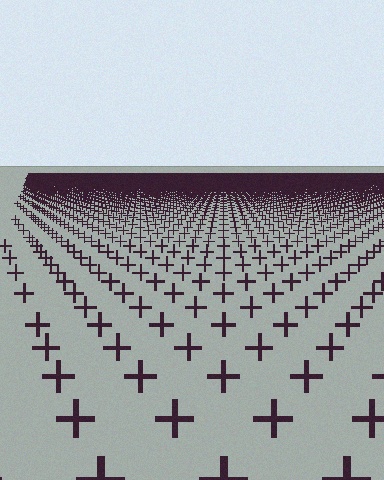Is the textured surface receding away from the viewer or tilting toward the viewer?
The surface is receding away from the viewer. Texture elements get smaller and denser toward the top.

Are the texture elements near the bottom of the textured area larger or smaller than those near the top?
Larger. Near the bottom, elements are closer to the viewer and appear at a bigger on-screen size.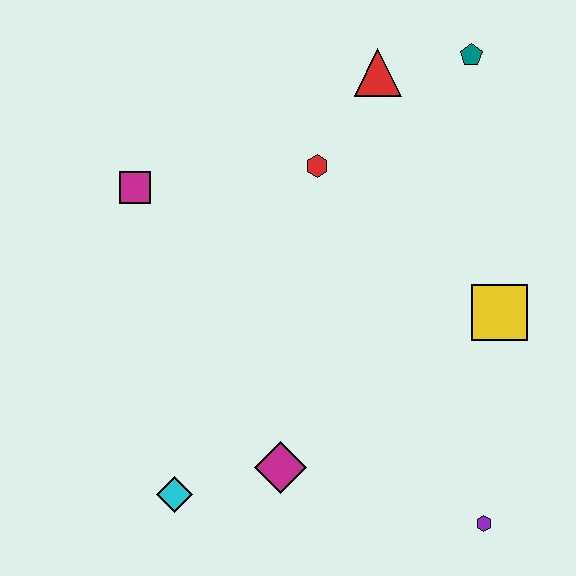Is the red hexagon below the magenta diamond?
No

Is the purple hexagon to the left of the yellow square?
Yes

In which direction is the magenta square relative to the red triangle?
The magenta square is to the left of the red triangle.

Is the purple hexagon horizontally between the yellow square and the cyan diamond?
Yes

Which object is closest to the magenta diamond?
The cyan diamond is closest to the magenta diamond.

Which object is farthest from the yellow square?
The magenta square is farthest from the yellow square.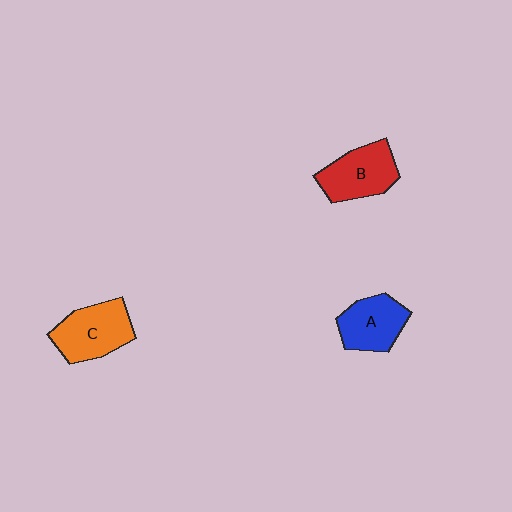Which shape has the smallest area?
Shape A (blue).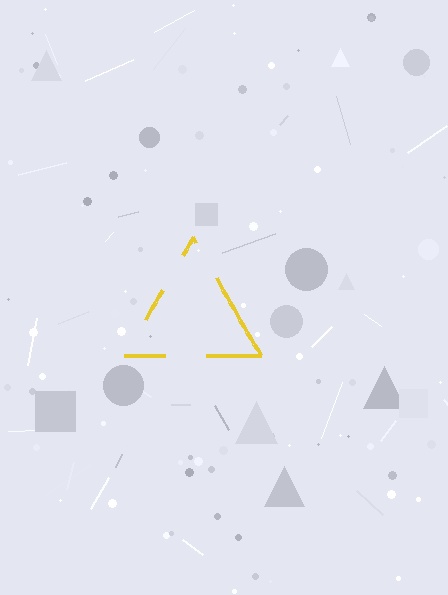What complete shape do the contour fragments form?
The contour fragments form a triangle.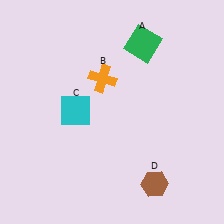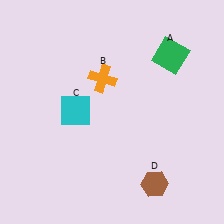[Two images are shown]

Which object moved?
The green square (A) moved right.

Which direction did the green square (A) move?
The green square (A) moved right.